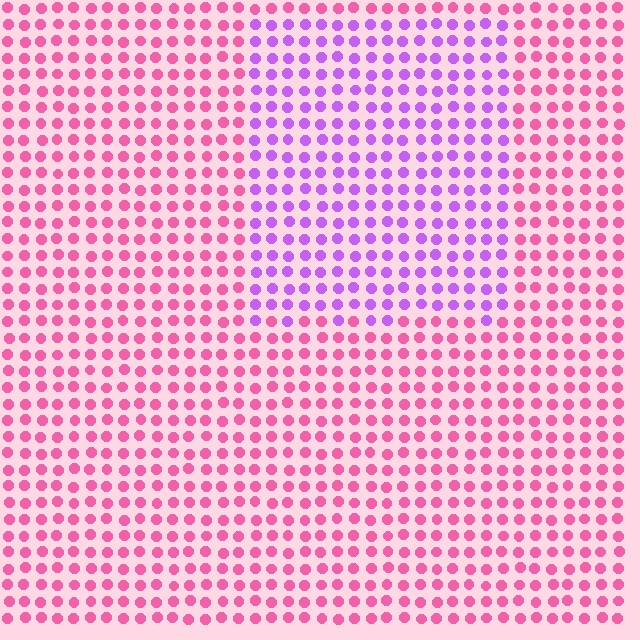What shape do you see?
I see a rectangle.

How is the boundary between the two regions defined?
The boundary is defined purely by a slight shift in hue (about 48 degrees). Spacing, size, and orientation are identical on both sides.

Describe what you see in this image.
The image is filled with small pink elements in a uniform arrangement. A rectangle-shaped region is visible where the elements are tinted to a slightly different hue, forming a subtle color boundary.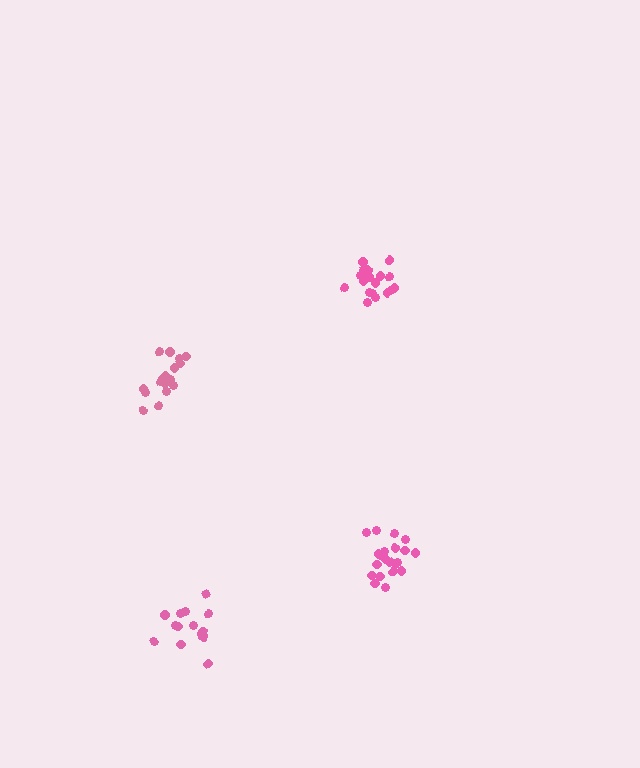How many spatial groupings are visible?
There are 4 spatial groupings.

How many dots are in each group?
Group 1: 15 dots, Group 2: 19 dots, Group 3: 21 dots, Group 4: 17 dots (72 total).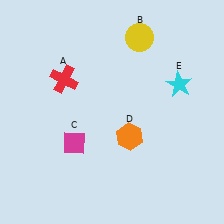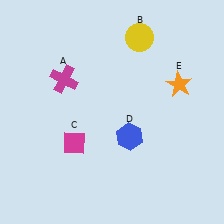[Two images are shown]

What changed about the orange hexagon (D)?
In Image 1, D is orange. In Image 2, it changed to blue.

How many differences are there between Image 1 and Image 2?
There are 3 differences between the two images.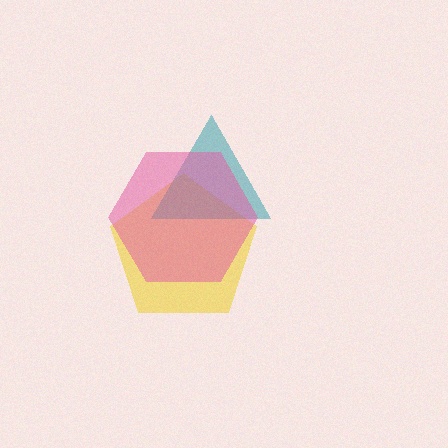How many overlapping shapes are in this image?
There are 3 overlapping shapes in the image.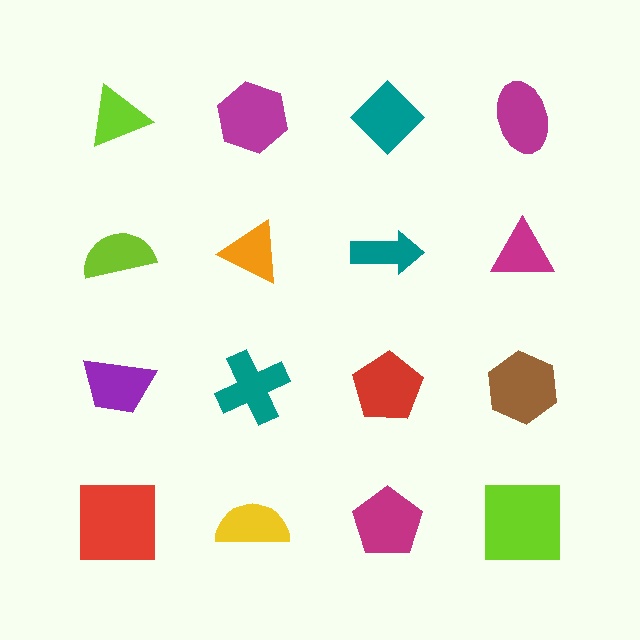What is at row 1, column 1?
A lime triangle.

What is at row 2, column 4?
A magenta triangle.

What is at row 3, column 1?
A purple trapezoid.